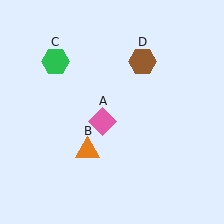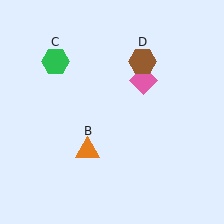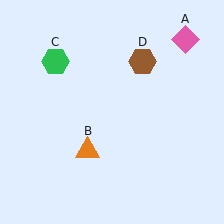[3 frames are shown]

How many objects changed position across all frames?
1 object changed position: pink diamond (object A).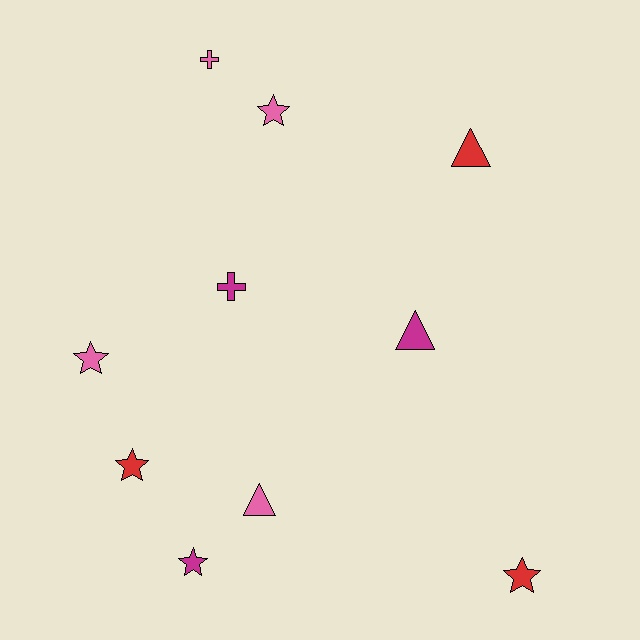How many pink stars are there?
There are 2 pink stars.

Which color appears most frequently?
Pink, with 4 objects.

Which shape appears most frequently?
Star, with 5 objects.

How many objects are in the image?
There are 10 objects.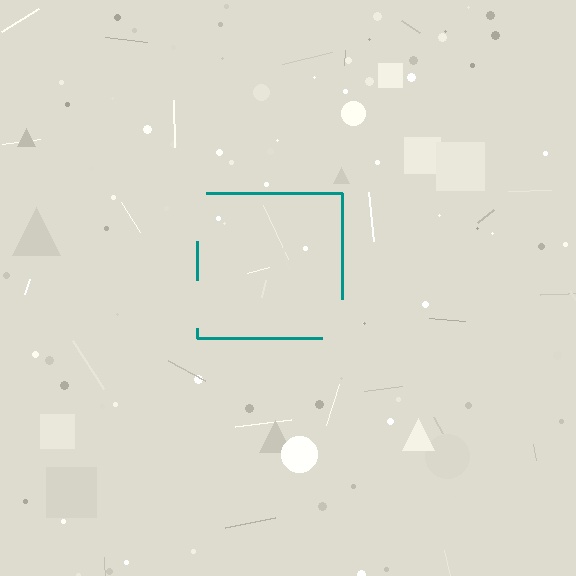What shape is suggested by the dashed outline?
The dashed outline suggests a square.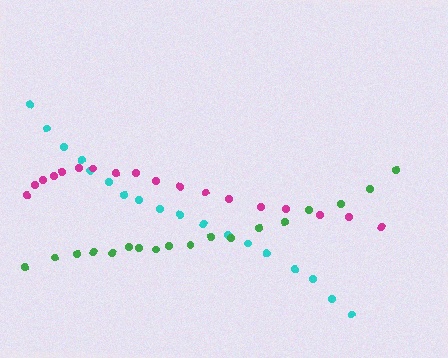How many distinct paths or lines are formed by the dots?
There are 3 distinct paths.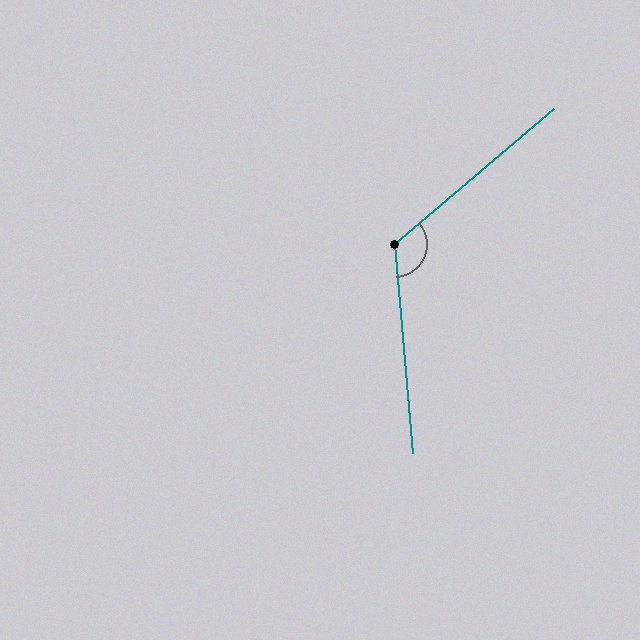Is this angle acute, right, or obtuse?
It is obtuse.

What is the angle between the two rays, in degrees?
Approximately 126 degrees.